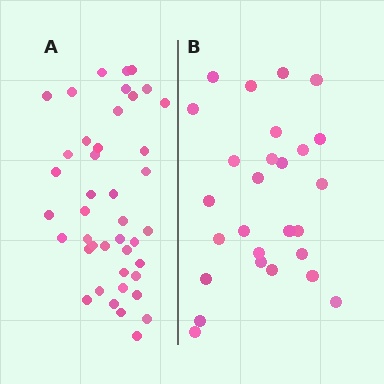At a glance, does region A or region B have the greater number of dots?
Region A (the left region) has more dots.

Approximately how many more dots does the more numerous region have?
Region A has approximately 15 more dots than region B.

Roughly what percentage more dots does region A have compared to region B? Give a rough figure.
About 55% more.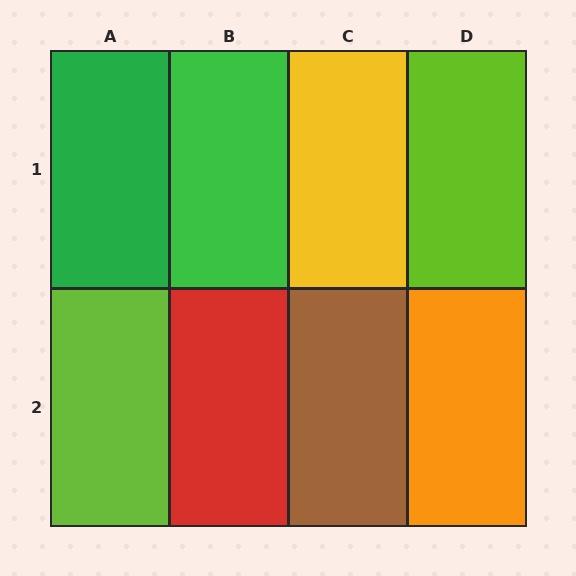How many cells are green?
2 cells are green.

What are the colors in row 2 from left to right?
Lime, red, brown, orange.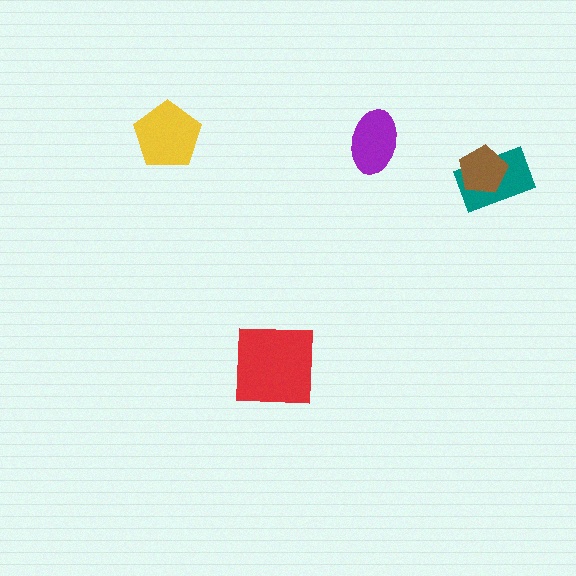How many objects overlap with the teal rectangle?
1 object overlaps with the teal rectangle.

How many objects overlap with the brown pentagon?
1 object overlaps with the brown pentagon.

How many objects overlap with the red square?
0 objects overlap with the red square.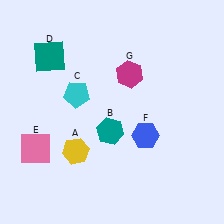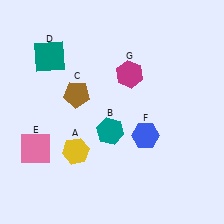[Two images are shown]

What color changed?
The pentagon (C) changed from cyan in Image 1 to brown in Image 2.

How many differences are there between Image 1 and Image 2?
There is 1 difference between the two images.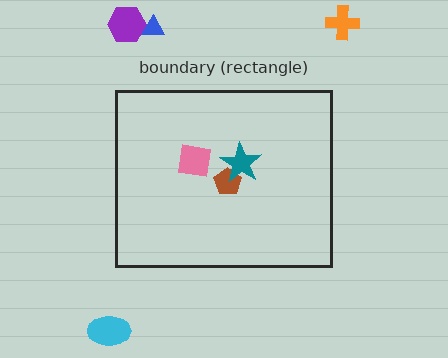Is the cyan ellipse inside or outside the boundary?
Outside.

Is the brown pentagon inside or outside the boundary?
Inside.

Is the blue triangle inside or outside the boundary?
Outside.